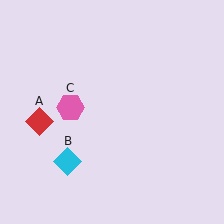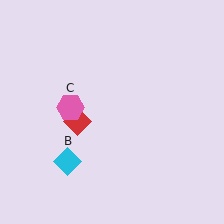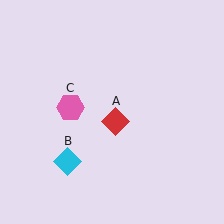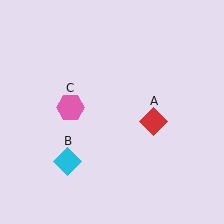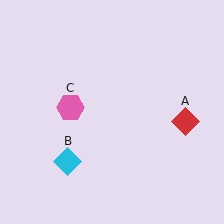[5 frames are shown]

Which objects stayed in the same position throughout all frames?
Cyan diamond (object B) and pink hexagon (object C) remained stationary.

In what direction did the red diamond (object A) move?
The red diamond (object A) moved right.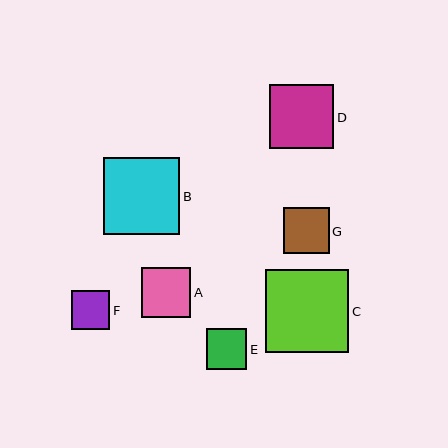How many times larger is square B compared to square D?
Square B is approximately 1.2 times the size of square D.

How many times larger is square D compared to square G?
Square D is approximately 1.4 times the size of square G.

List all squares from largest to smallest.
From largest to smallest: C, B, D, A, G, E, F.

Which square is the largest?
Square C is the largest with a size of approximately 83 pixels.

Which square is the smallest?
Square F is the smallest with a size of approximately 39 pixels.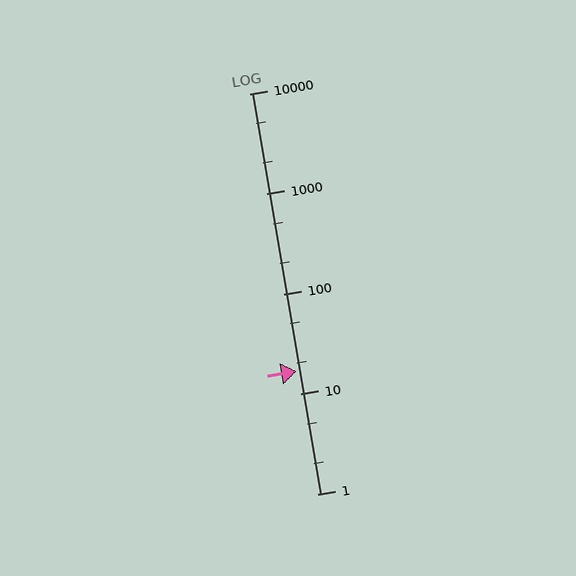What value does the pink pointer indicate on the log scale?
The pointer indicates approximately 17.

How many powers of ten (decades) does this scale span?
The scale spans 4 decades, from 1 to 10000.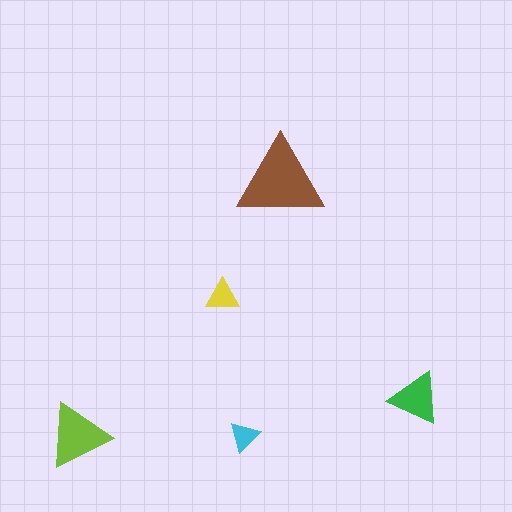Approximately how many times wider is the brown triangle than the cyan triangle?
About 3 times wider.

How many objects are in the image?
There are 5 objects in the image.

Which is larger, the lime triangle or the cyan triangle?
The lime one.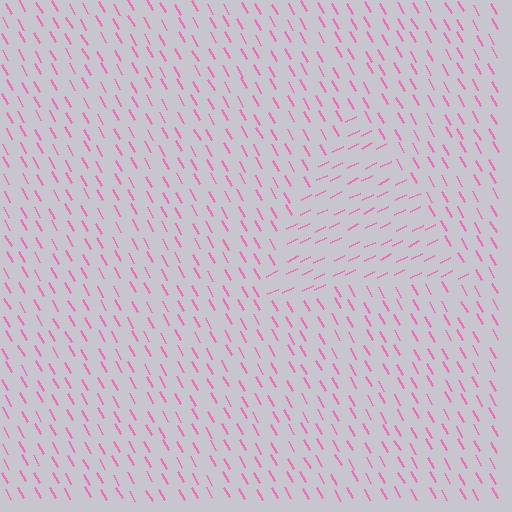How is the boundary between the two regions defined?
The boundary is defined purely by a change in line orientation (approximately 86 degrees difference). All lines are the same color and thickness.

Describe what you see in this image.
The image is filled with small pink line segments. A triangle region in the image has lines oriented differently from the surrounding lines, creating a visible texture boundary.